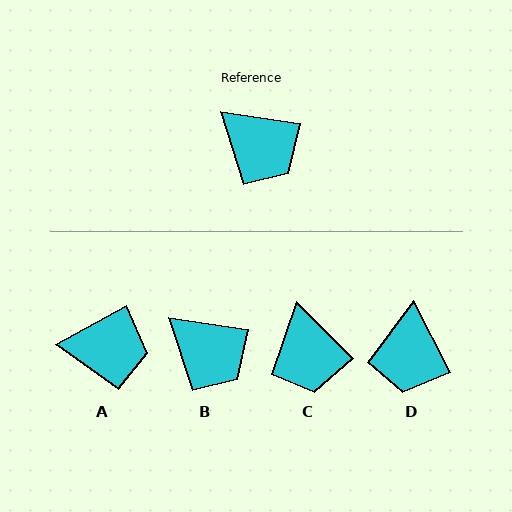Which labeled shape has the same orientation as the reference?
B.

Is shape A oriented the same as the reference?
No, it is off by about 37 degrees.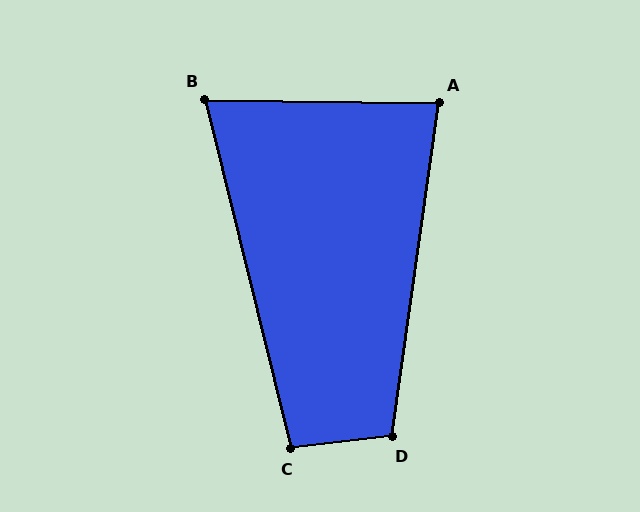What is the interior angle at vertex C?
Approximately 97 degrees (obtuse).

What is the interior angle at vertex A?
Approximately 83 degrees (acute).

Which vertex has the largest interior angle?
D, at approximately 105 degrees.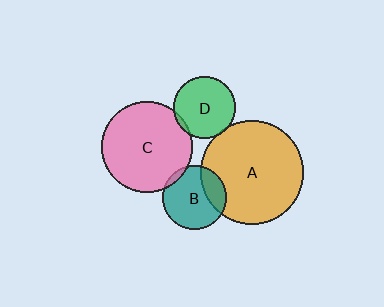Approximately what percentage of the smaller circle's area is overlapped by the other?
Approximately 5%.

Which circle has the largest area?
Circle A (orange).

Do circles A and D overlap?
Yes.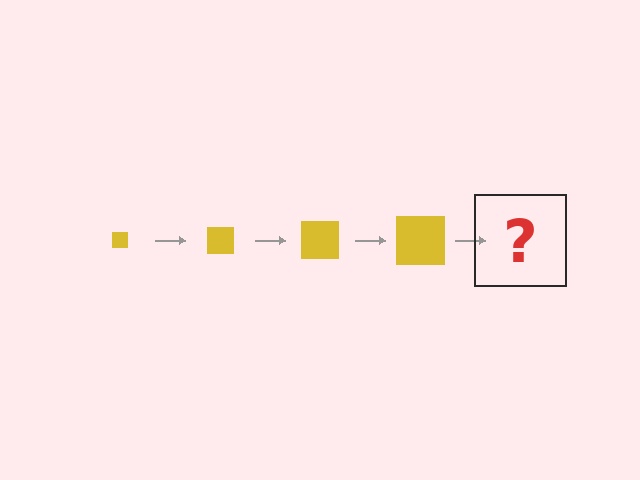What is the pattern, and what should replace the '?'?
The pattern is that the square gets progressively larger each step. The '?' should be a yellow square, larger than the previous one.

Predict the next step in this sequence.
The next step is a yellow square, larger than the previous one.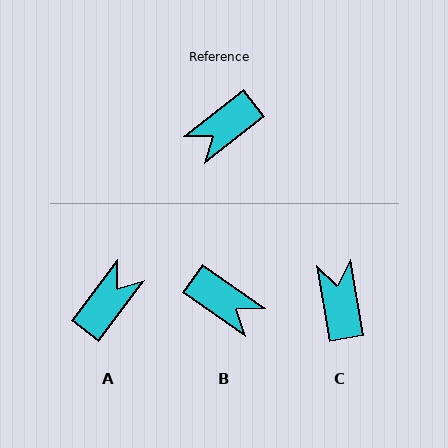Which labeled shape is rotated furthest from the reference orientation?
A, about 166 degrees away.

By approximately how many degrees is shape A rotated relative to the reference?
Approximately 166 degrees clockwise.